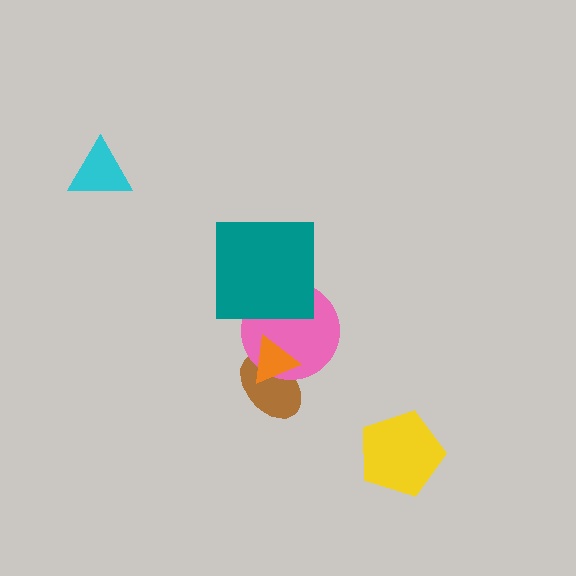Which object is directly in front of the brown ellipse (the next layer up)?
The pink circle is directly in front of the brown ellipse.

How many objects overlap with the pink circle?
3 objects overlap with the pink circle.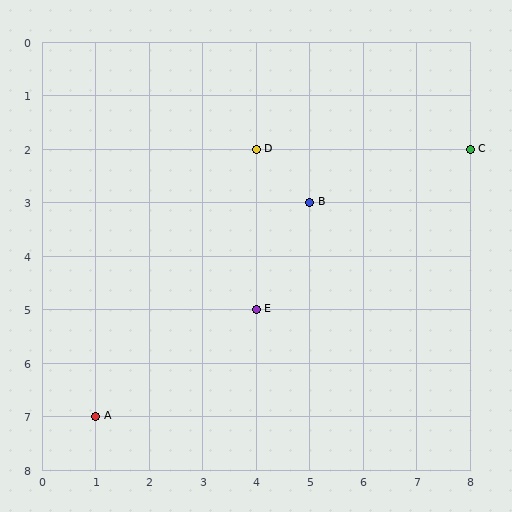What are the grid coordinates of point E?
Point E is at grid coordinates (4, 5).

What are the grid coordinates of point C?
Point C is at grid coordinates (8, 2).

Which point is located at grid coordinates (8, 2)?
Point C is at (8, 2).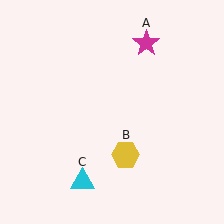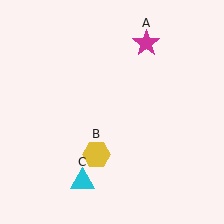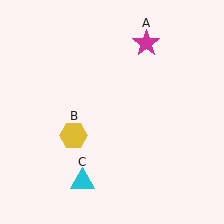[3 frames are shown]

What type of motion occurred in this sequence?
The yellow hexagon (object B) rotated clockwise around the center of the scene.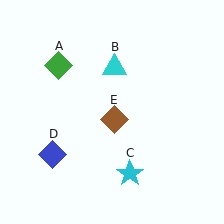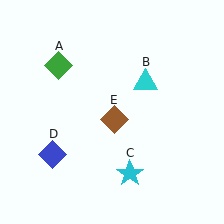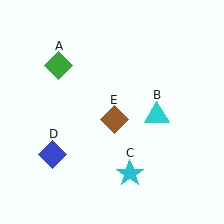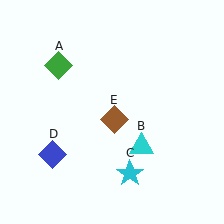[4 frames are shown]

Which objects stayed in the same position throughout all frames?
Green diamond (object A) and cyan star (object C) and blue diamond (object D) and brown diamond (object E) remained stationary.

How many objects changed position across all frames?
1 object changed position: cyan triangle (object B).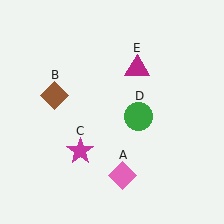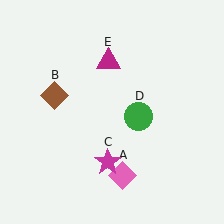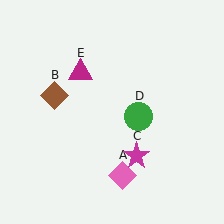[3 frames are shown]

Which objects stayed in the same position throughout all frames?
Pink diamond (object A) and brown diamond (object B) and green circle (object D) remained stationary.